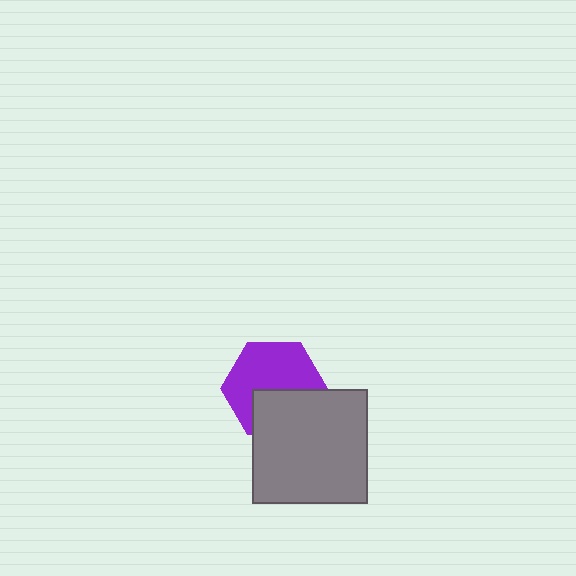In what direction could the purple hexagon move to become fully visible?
The purple hexagon could move up. That would shift it out from behind the gray square entirely.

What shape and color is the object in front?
The object in front is a gray square.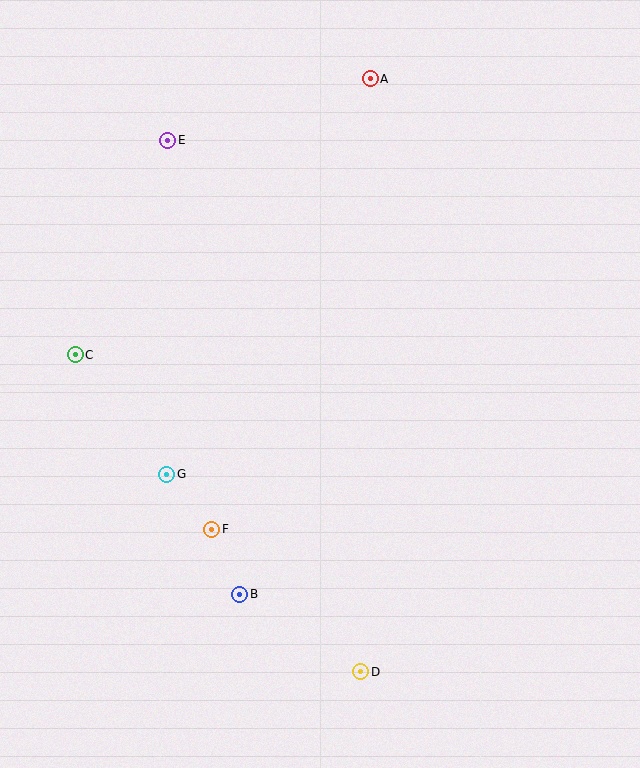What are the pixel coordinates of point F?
Point F is at (212, 529).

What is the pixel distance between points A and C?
The distance between A and C is 404 pixels.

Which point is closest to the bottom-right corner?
Point D is closest to the bottom-right corner.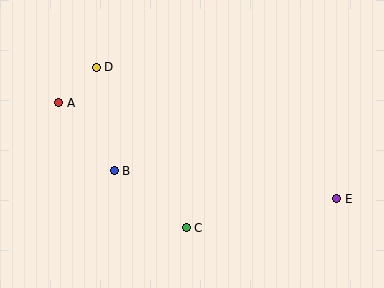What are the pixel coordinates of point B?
Point B is at (114, 171).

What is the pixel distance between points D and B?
The distance between D and B is 105 pixels.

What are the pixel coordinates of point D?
Point D is at (96, 67).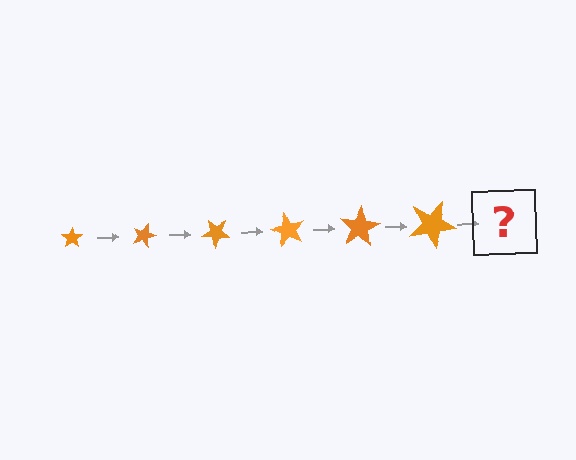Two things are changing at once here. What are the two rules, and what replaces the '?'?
The two rules are that the star grows larger each step and it rotates 20 degrees each step. The '?' should be a star, larger than the previous one and rotated 120 degrees from the start.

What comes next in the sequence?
The next element should be a star, larger than the previous one and rotated 120 degrees from the start.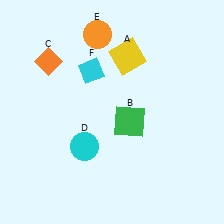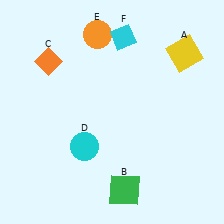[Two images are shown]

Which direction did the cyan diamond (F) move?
The cyan diamond (F) moved up.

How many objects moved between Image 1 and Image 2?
3 objects moved between the two images.